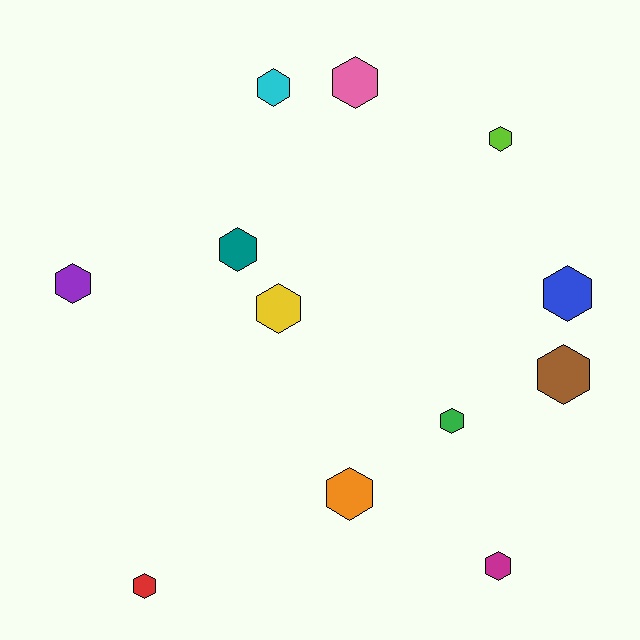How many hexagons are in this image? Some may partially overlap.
There are 12 hexagons.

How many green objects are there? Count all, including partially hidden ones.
There is 1 green object.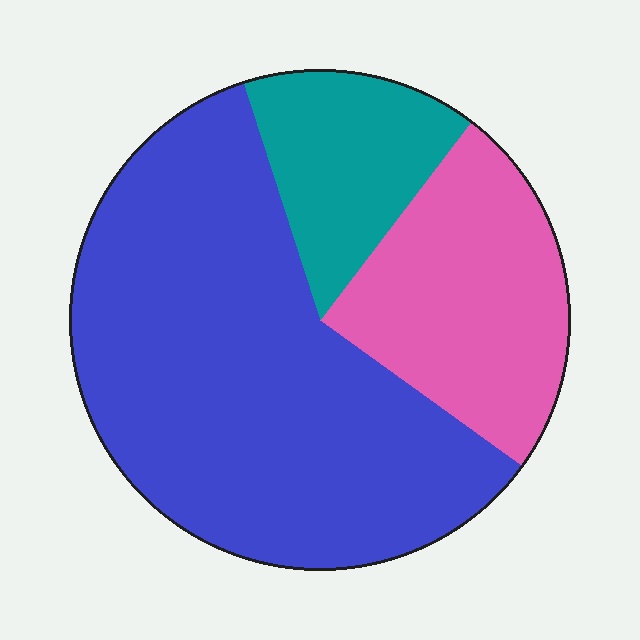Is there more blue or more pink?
Blue.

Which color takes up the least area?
Teal, at roughly 15%.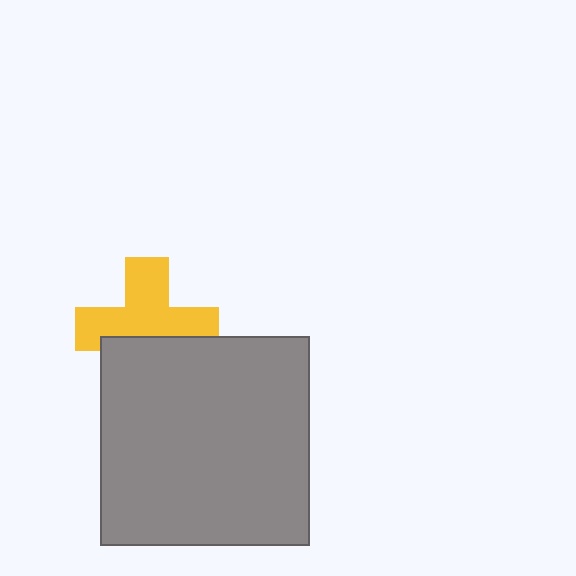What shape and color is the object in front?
The object in front is a gray square.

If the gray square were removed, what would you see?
You would see the complete yellow cross.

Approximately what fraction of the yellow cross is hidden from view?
Roughly 38% of the yellow cross is hidden behind the gray square.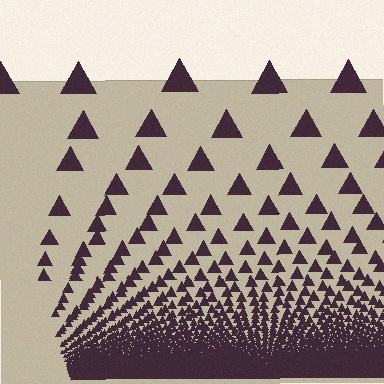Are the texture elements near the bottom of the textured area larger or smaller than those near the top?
Smaller. The gradient is inverted — elements near the bottom are smaller and denser.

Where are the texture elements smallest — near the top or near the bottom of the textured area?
Near the bottom.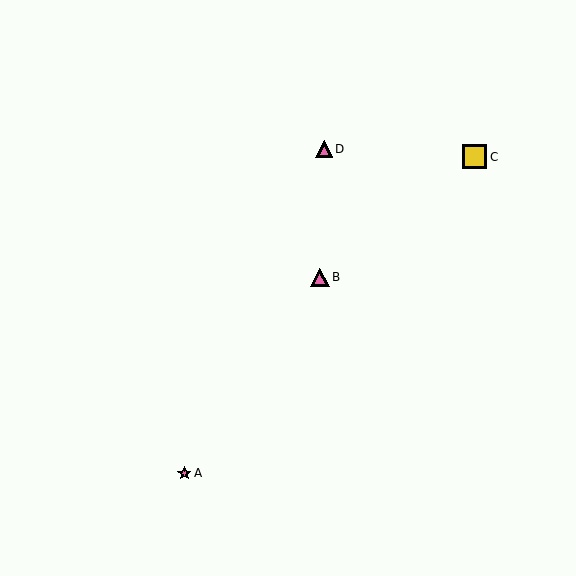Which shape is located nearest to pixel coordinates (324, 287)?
The pink triangle (labeled B) at (320, 277) is nearest to that location.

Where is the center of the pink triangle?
The center of the pink triangle is at (320, 277).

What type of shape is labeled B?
Shape B is a pink triangle.